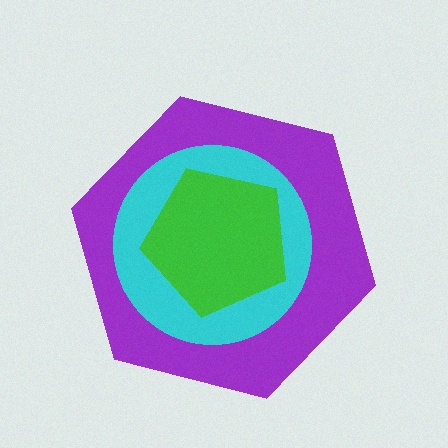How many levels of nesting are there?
3.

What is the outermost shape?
The purple hexagon.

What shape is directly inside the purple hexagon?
The cyan circle.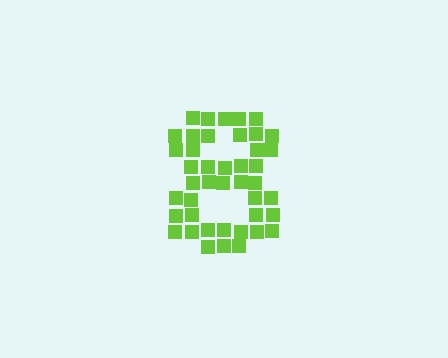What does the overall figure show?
The overall figure shows the digit 8.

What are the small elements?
The small elements are squares.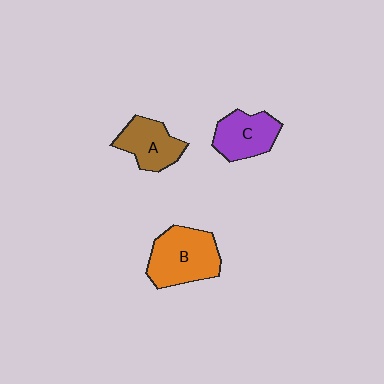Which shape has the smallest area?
Shape A (brown).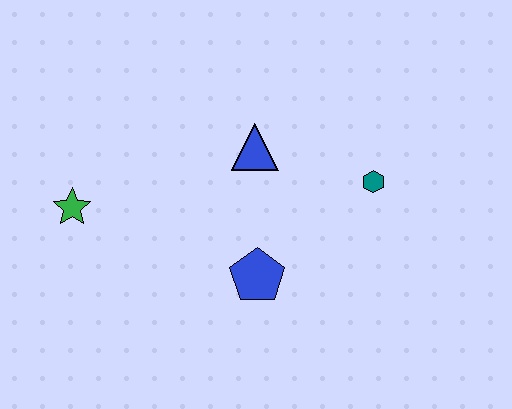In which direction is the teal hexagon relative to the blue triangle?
The teal hexagon is to the right of the blue triangle.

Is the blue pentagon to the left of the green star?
No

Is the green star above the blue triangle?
No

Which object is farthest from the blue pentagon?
The green star is farthest from the blue pentagon.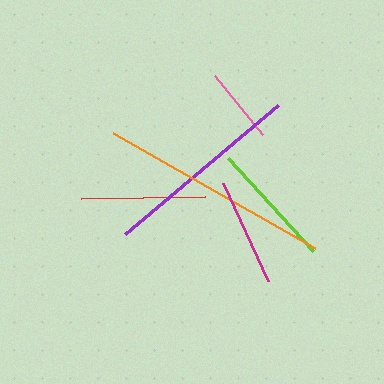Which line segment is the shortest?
The pink line is the shortest at approximately 77 pixels.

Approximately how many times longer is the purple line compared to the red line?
The purple line is approximately 1.6 times the length of the red line.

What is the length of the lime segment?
The lime segment is approximately 126 pixels long.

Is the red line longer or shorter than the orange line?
The orange line is longer than the red line.